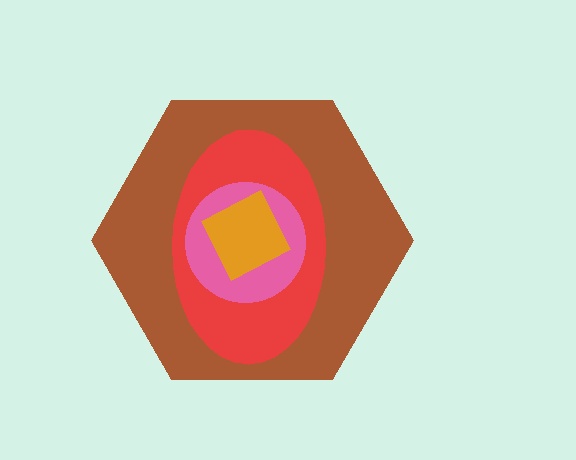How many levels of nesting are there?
4.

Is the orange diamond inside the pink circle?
Yes.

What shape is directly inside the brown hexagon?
The red ellipse.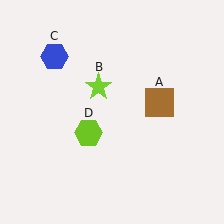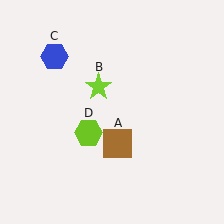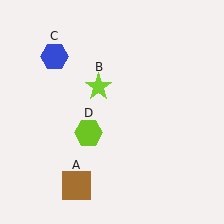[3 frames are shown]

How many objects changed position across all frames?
1 object changed position: brown square (object A).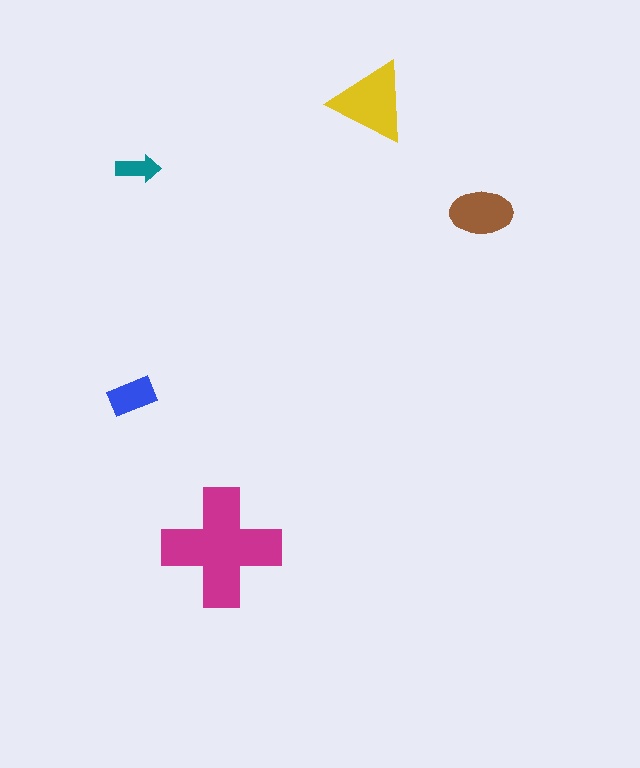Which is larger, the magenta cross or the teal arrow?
The magenta cross.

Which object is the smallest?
The teal arrow.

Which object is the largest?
The magenta cross.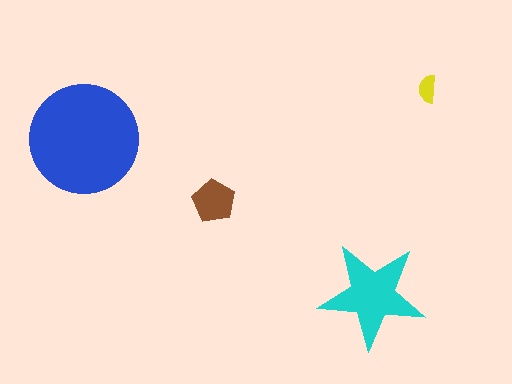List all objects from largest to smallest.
The blue circle, the cyan star, the brown pentagon, the yellow semicircle.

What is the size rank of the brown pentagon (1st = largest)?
3rd.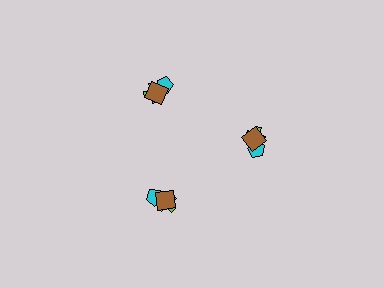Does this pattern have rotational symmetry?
Yes, this pattern has 3-fold rotational symmetry. It looks the same after rotating 120 degrees around the center.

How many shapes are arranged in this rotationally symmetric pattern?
There are 9 shapes, arranged in 3 groups of 3.